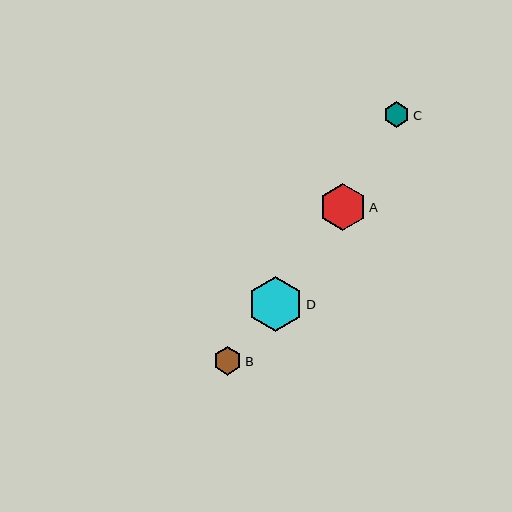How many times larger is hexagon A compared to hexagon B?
Hexagon A is approximately 1.7 times the size of hexagon B.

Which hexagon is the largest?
Hexagon D is the largest with a size of approximately 55 pixels.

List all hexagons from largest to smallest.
From largest to smallest: D, A, B, C.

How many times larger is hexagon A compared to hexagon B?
Hexagon A is approximately 1.7 times the size of hexagon B.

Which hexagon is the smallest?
Hexagon C is the smallest with a size of approximately 26 pixels.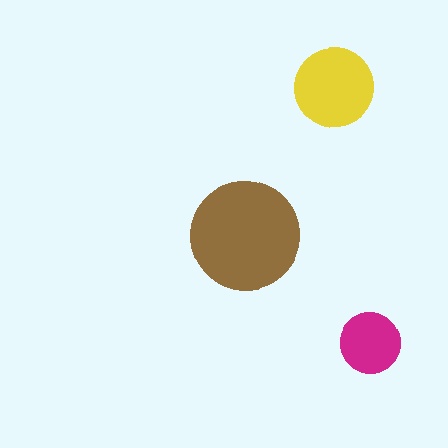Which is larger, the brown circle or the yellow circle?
The brown one.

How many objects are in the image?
There are 3 objects in the image.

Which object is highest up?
The yellow circle is topmost.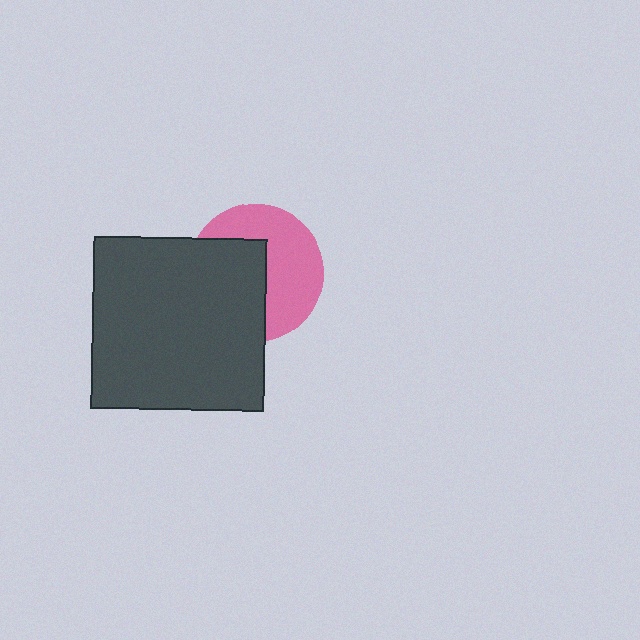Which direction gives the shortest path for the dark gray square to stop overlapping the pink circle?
Moving left gives the shortest separation.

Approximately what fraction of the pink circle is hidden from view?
Roughly 48% of the pink circle is hidden behind the dark gray square.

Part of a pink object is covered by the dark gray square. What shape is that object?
It is a circle.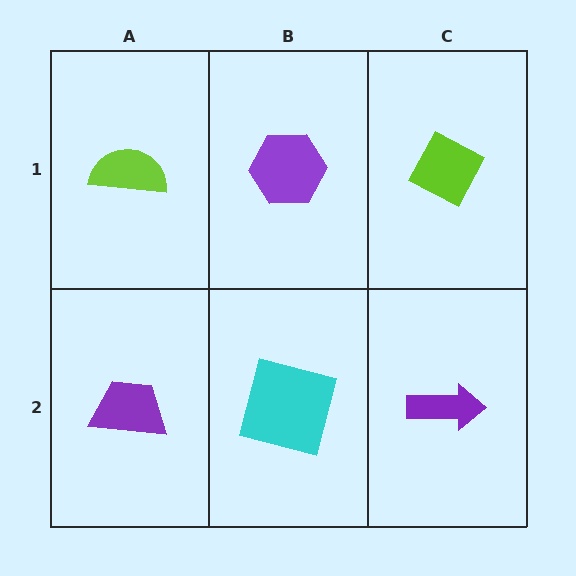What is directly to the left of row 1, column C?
A purple hexagon.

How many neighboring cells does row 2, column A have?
2.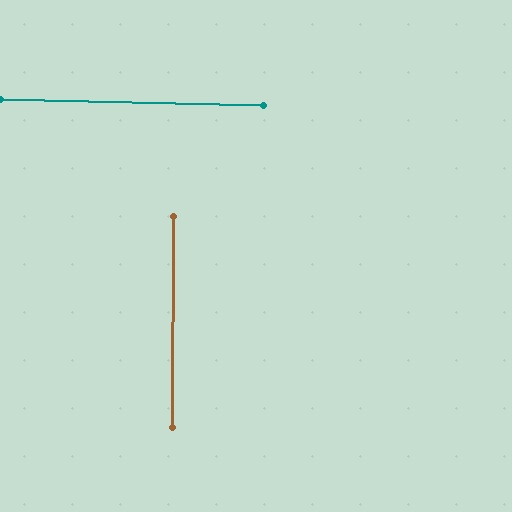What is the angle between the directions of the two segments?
Approximately 89 degrees.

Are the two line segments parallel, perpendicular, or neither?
Perpendicular — they meet at approximately 89°.